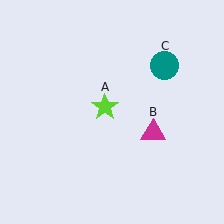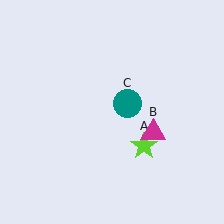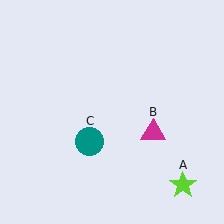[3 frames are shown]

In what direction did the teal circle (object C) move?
The teal circle (object C) moved down and to the left.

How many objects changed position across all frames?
2 objects changed position: lime star (object A), teal circle (object C).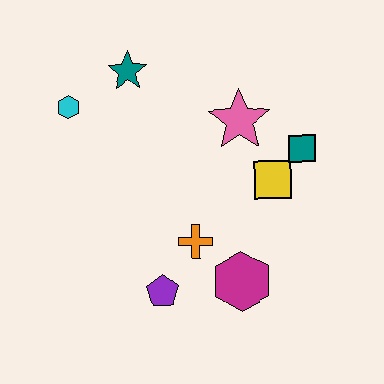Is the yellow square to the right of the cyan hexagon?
Yes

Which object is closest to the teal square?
The yellow square is closest to the teal square.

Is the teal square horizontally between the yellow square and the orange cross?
No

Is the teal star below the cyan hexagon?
No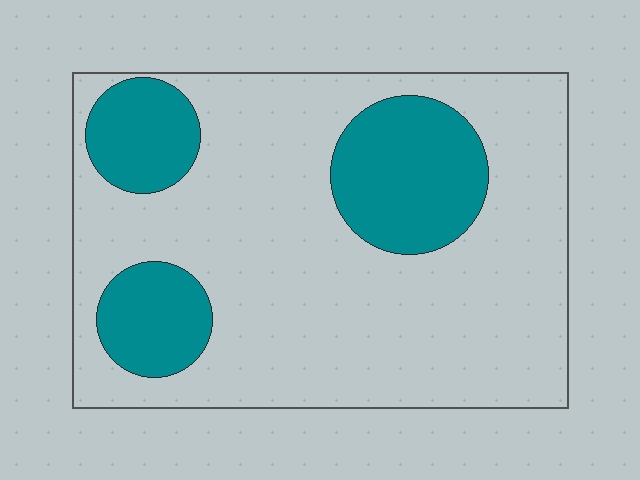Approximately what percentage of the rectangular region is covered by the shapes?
Approximately 25%.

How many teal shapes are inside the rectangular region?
3.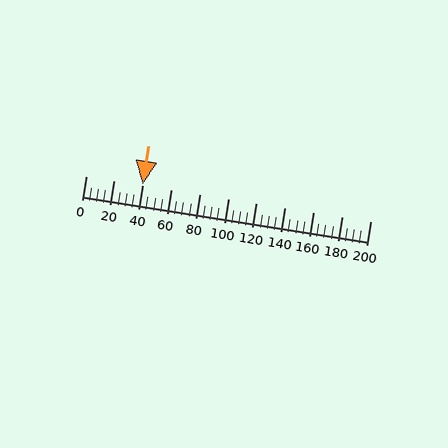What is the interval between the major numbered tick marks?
The major tick marks are spaced 20 units apart.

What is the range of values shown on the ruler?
The ruler shows values from 0 to 200.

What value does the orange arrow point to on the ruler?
The orange arrow points to approximately 40.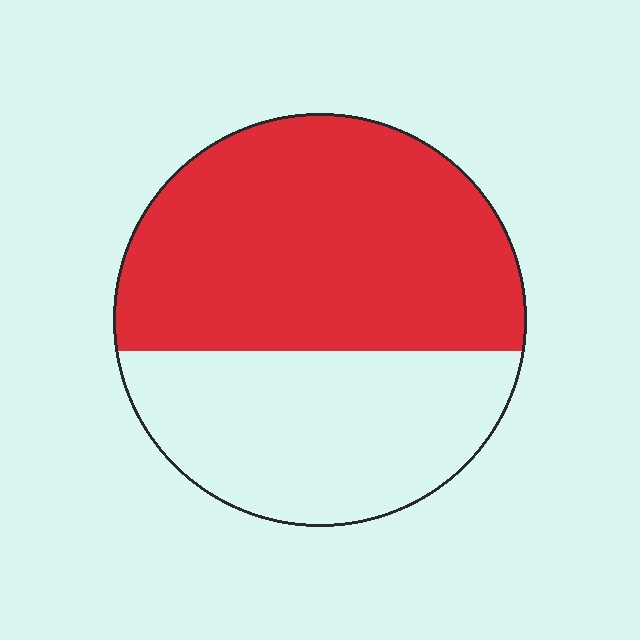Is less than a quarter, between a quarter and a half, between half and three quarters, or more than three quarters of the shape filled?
Between half and three quarters.